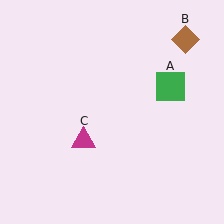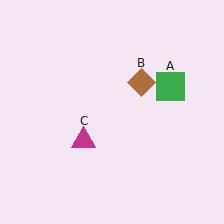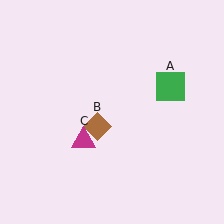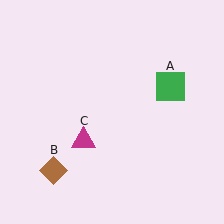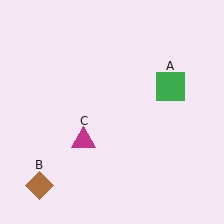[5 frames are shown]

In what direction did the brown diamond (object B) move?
The brown diamond (object B) moved down and to the left.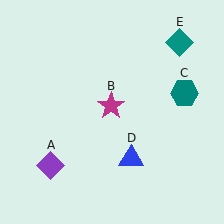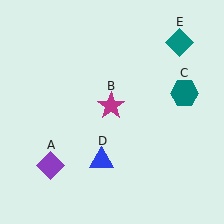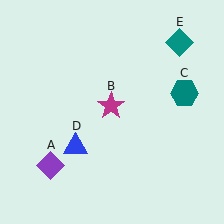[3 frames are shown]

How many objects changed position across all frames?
1 object changed position: blue triangle (object D).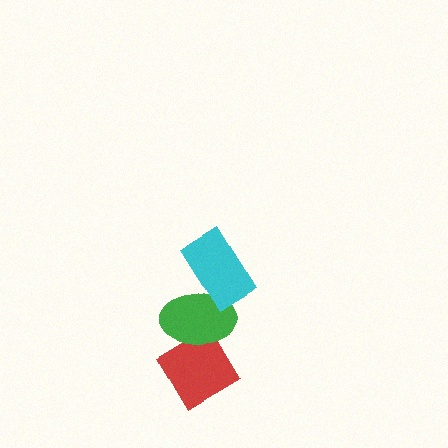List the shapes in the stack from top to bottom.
From top to bottom: the cyan rectangle, the green ellipse, the red diamond.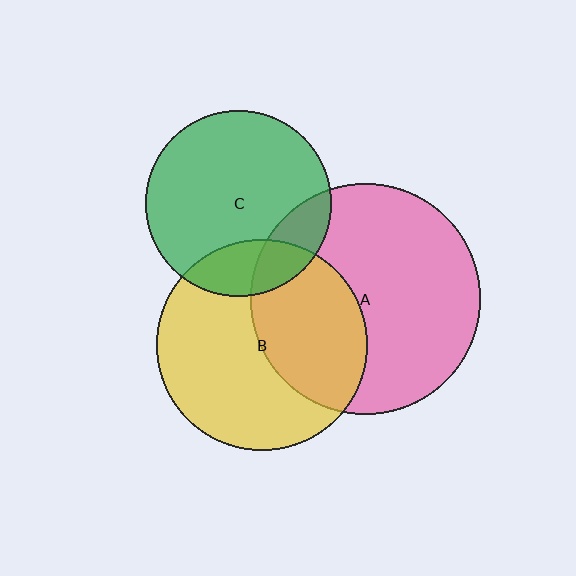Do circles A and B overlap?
Yes.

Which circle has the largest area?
Circle A (pink).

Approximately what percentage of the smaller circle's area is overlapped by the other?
Approximately 40%.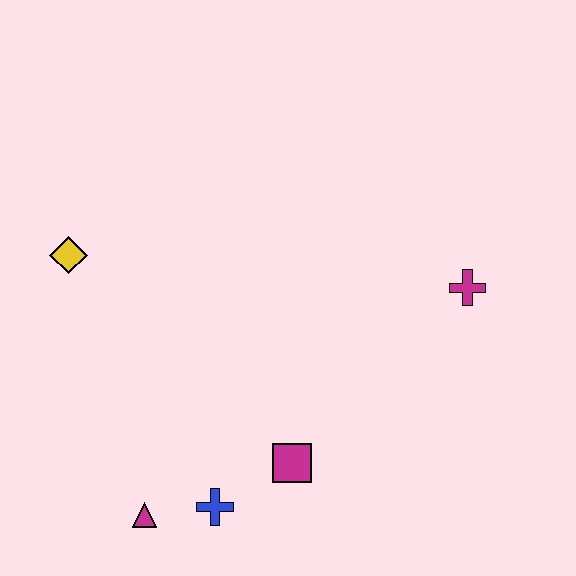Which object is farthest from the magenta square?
The yellow diamond is farthest from the magenta square.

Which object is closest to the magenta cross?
The magenta square is closest to the magenta cross.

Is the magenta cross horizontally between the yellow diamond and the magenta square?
No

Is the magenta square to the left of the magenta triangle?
No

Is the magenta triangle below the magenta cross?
Yes